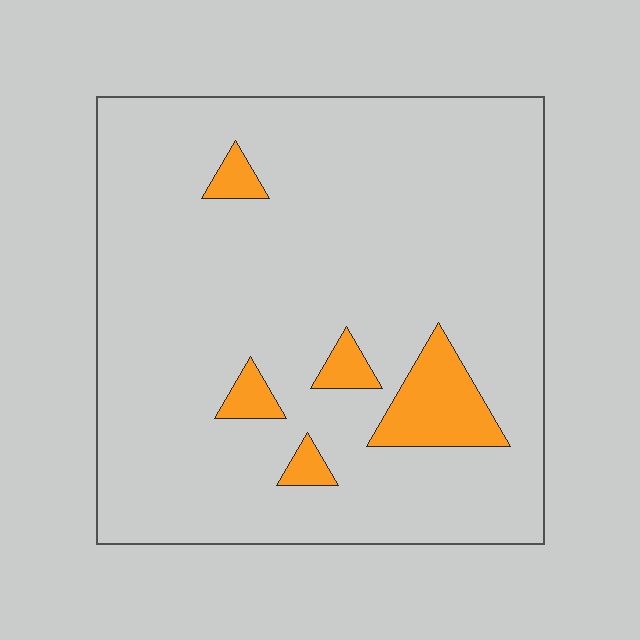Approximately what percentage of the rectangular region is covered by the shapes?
Approximately 10%.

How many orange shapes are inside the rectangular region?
5.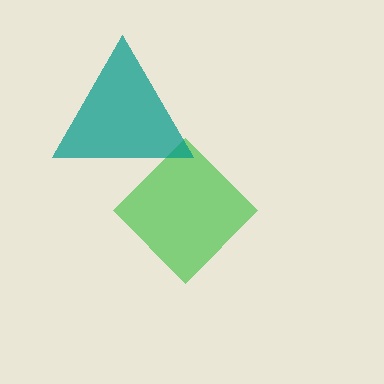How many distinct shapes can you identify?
There are 2 distinct shapes: a green diamond, a teal triangle.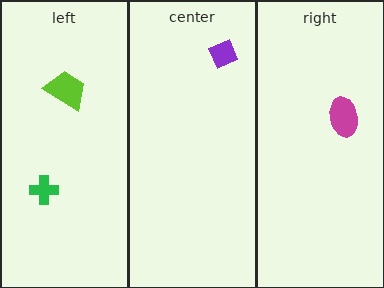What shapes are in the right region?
The magenta ellipse.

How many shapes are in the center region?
1.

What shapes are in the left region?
The green cross, the lime trapezoid.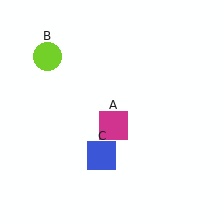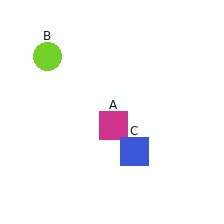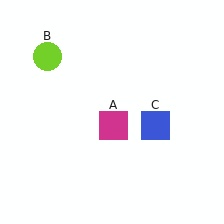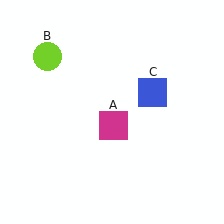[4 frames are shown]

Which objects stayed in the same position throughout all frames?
Magenta square (object A) and lime circle (object B) remained stationary.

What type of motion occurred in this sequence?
The blue square (object C) rotated counterclockwise around the center of the scene.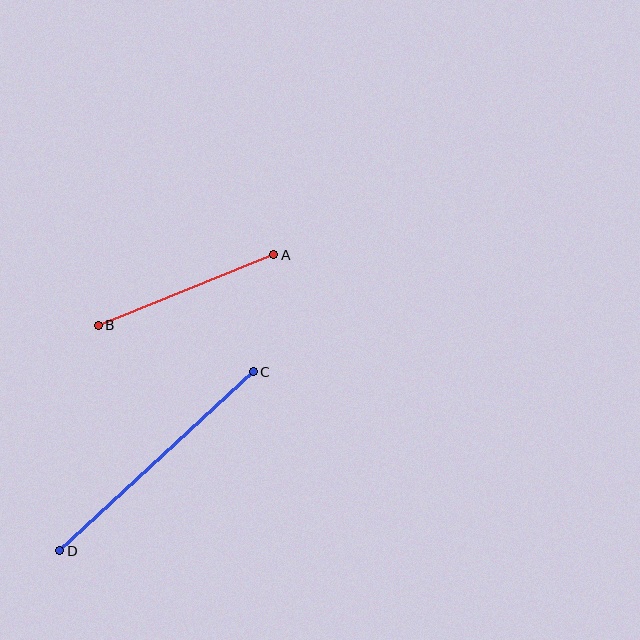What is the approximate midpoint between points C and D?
The midpoint is at approximately (156, 461) pixels.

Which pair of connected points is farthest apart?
Points C and D are farthest apart.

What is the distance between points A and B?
The distance is approximately 189 pixels.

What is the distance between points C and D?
The distance is approximately 263 pixels.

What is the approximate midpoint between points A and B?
The midpoint is at approximately (186, 290) pixels.